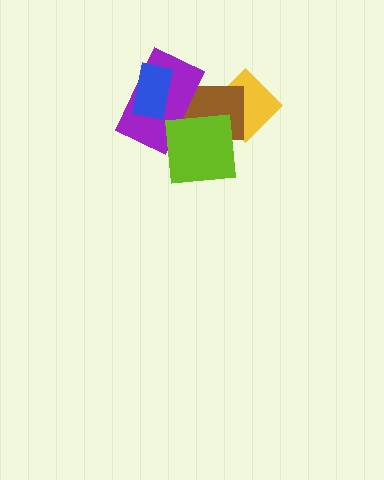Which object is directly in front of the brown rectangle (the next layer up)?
The purple rectangle is directly in front of the brown rectangle.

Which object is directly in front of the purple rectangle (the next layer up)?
The blue rectangle is directly in front of the purple rectangle.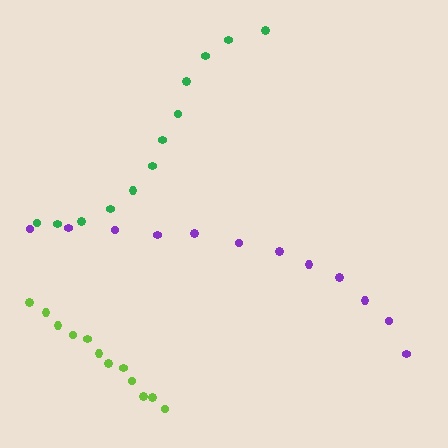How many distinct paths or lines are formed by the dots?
There are 3 distinct paths.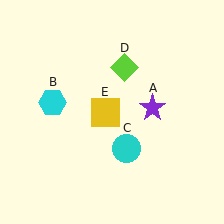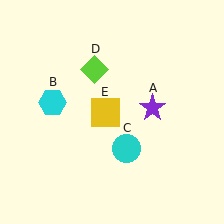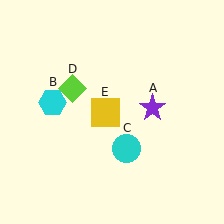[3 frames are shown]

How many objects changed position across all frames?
1 object changed position: lime diamond (object D).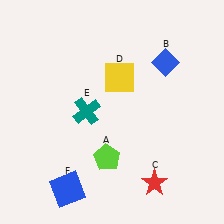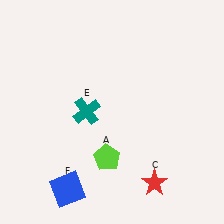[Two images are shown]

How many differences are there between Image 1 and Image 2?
There are 2 differences between the two images.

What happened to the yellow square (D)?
The yellow square (D) was removed in Image 2. It was in the top-right area of Image 1.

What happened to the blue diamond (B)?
The blue diamond (B) was removed in Image 2. It was in the top-right area of Image 1.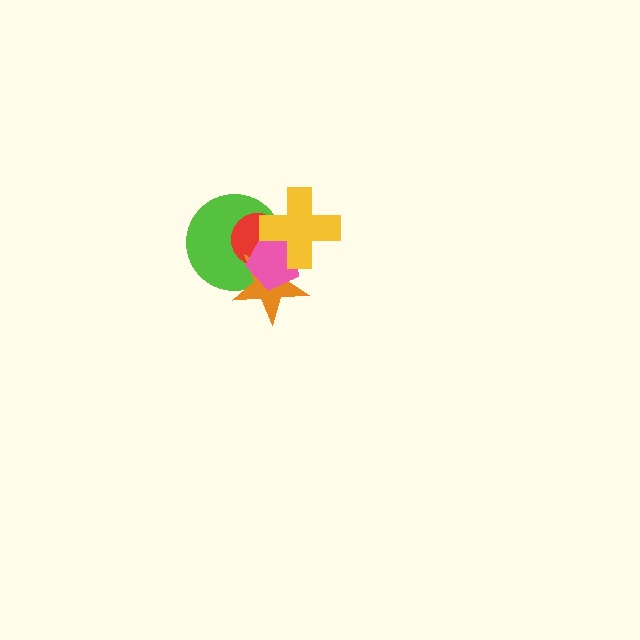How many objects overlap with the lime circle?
4 objects overlap with the lime circle.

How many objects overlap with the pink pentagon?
4 objects overlap with the pink pentagon.